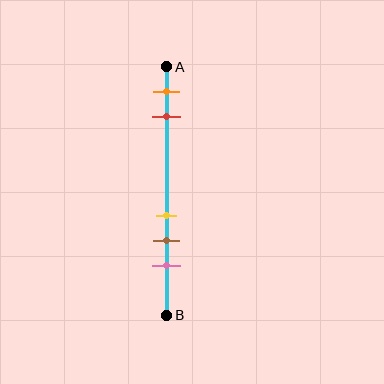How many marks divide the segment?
There are 5 marks dividing the segment.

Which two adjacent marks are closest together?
The yellow and brown marks are the closest adjacent pair.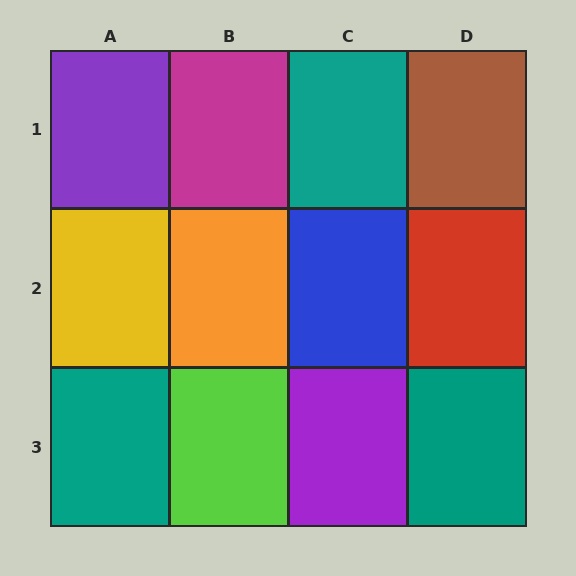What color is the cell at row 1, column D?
Brown.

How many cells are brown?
1 cell is brown.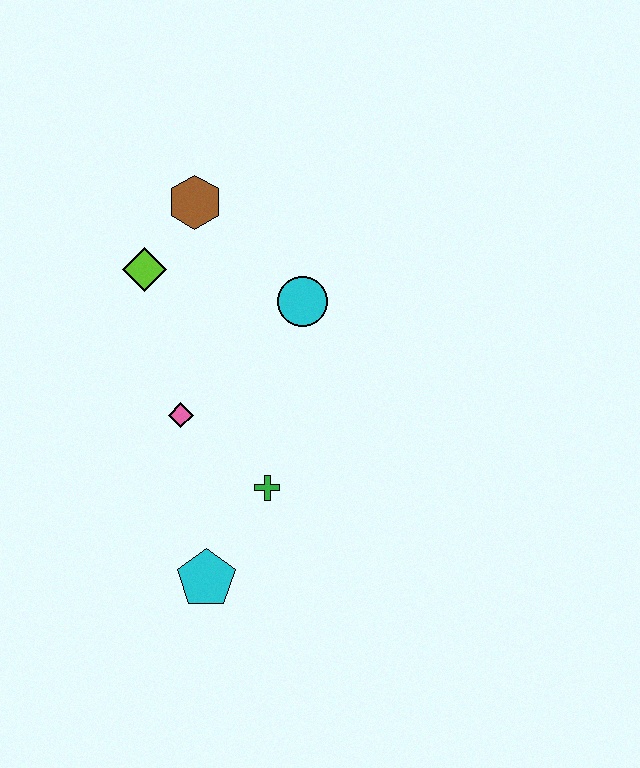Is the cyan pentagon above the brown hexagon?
No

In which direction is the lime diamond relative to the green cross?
The lime diamond is above the green cross.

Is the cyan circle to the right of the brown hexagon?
Yes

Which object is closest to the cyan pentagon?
The green cross is closest to the cyan pentagon.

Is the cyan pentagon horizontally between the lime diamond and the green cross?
Yes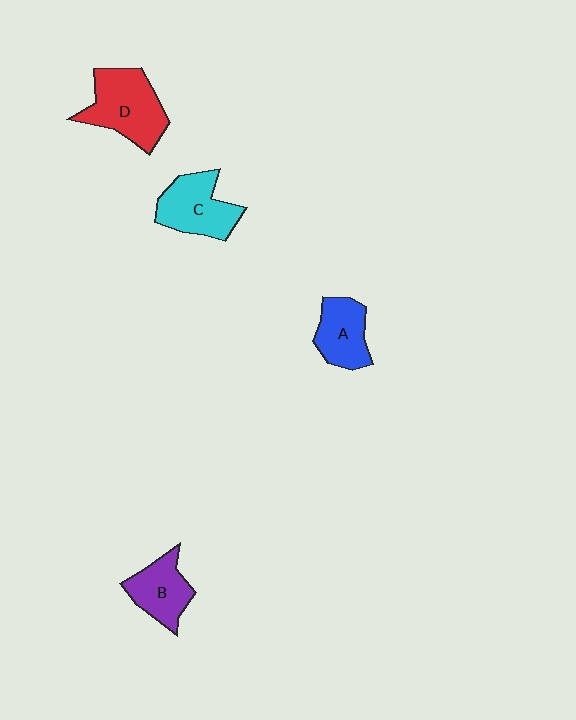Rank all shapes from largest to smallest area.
From largest to smallest: D (red), C (cyan), B (purple), A (blue).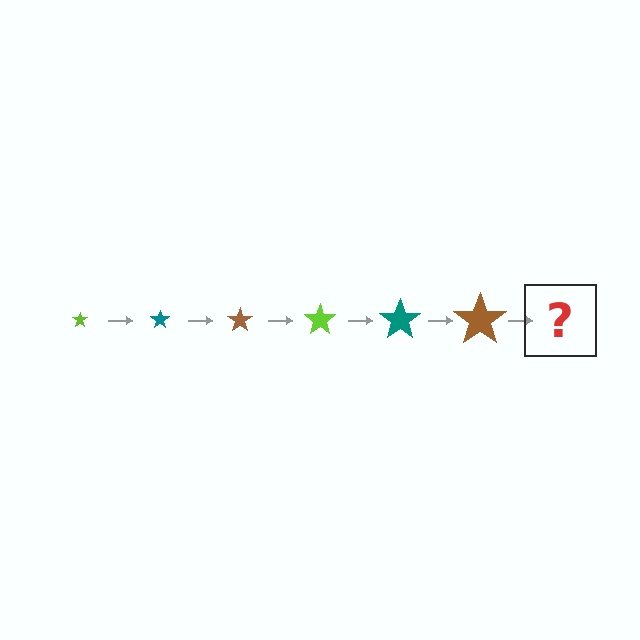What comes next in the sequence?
The next element should be a lime star, larger than the previous one.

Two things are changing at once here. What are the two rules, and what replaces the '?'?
The two rules are that the star grows larger each step and the color cycles through lime, teal, and brown. The '?' should be a lime star, larger than the previous one.